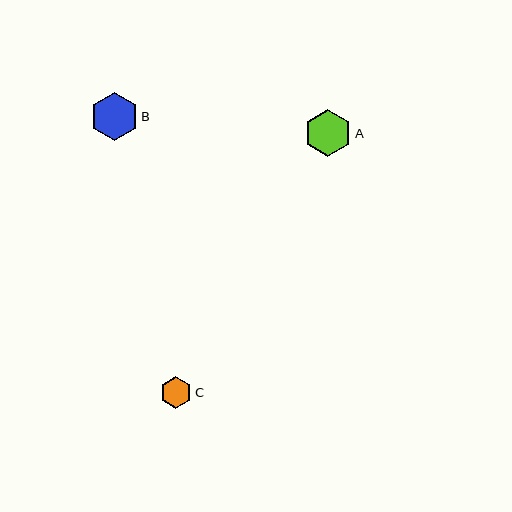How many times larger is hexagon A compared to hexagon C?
Hexagon A is approximately 1.5 times the size of hexagon C.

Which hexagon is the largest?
Hexagon B is the largest with a size of approximately 48 pixels.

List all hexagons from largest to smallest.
From largest to smallest: B, A, C.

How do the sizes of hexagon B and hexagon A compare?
Hexagon B and hexagon A are approximately the same size.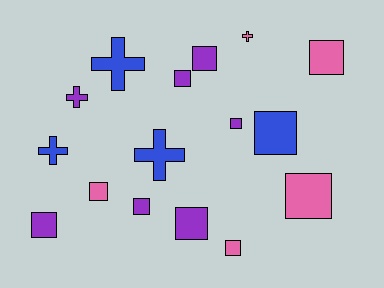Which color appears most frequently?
Purple, with 7 objects.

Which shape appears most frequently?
Square, with 11 objects.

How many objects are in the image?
There are 16 objects.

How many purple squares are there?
There are 6 purple squares.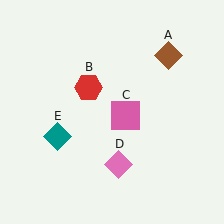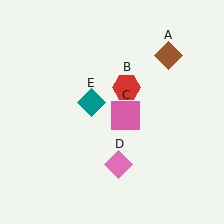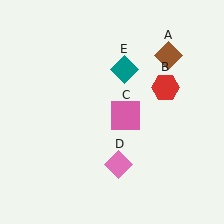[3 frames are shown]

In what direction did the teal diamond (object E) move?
The teal diamond (object E) moved up and to the right.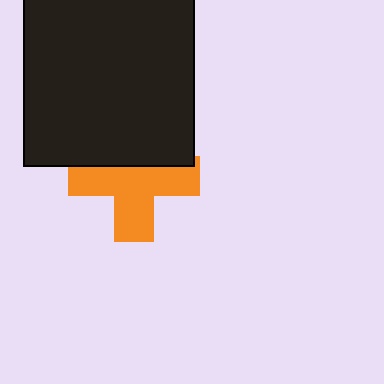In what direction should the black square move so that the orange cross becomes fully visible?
The black square should move up. That is the shortest direction to clear the overlap and leave the orange cross fully visible.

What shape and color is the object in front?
The object in front is a black square.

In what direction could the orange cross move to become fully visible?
The orange cross could move down. That would shift it out from behind the black square entirely.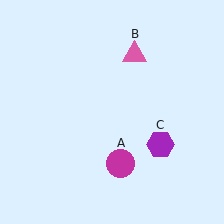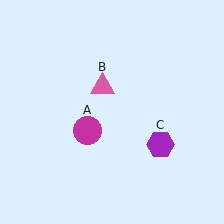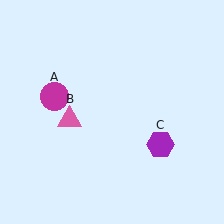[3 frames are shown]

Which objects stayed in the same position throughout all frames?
Purple hexagon (object C) remained stationary.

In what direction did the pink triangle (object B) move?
The pink triangle (object B) moved down and to the left.